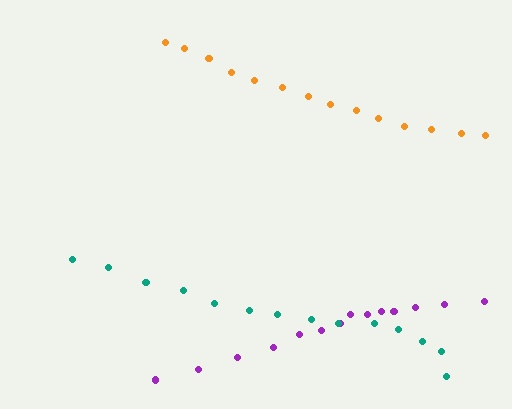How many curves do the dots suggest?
There are 3 distinct paths.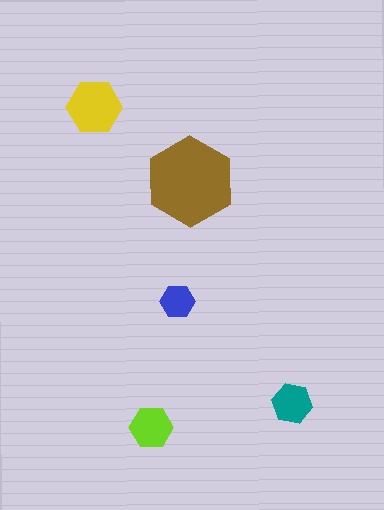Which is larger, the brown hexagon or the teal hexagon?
The brown one.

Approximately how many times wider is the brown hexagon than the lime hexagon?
About 2 times wider.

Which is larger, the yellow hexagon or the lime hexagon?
The yellow one.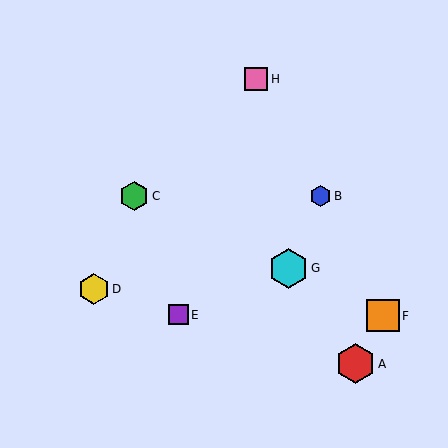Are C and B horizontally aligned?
Yes, both are at y≈196.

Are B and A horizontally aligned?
No, B is at y≈196 and A is at y≈364.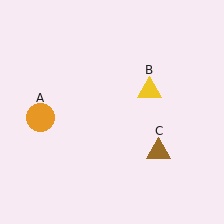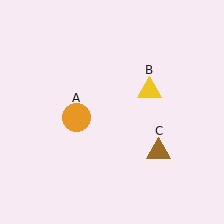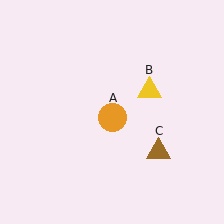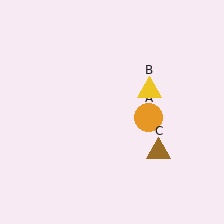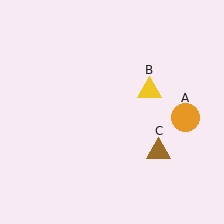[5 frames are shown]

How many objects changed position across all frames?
1 object changed position: orange circle (object A).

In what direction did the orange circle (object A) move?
The orange circle (object A) moved right.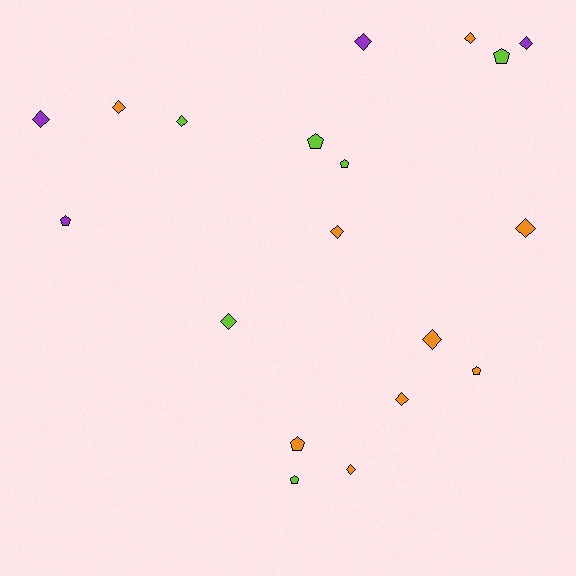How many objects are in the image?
There are 19 objects.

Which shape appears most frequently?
Diamond, with 12 objects.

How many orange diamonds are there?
There are 7 orange diamonds.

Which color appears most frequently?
Orange, with 9 objects.